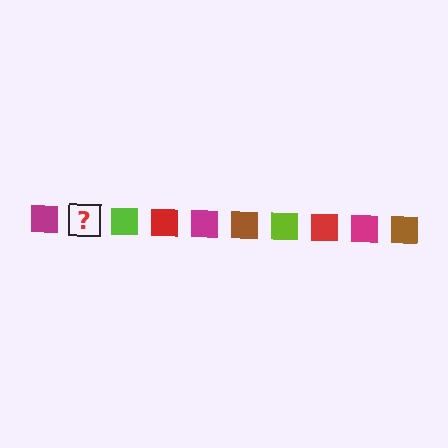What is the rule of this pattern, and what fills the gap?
The rule is that the pattern cycles through magenta, brown, lime, red squares. The gap should be filled with a brown square.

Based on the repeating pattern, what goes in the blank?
The blank should be a brown square.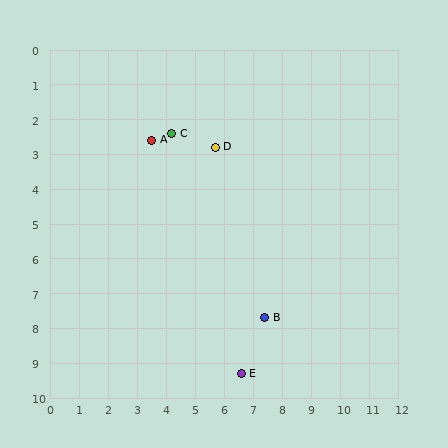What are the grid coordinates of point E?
Point E is at approximately (6.6, 9.3).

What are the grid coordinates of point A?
Point A is at approximately (3.5, 2.6).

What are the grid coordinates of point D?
Point D is at approximately (5.7, 2.8).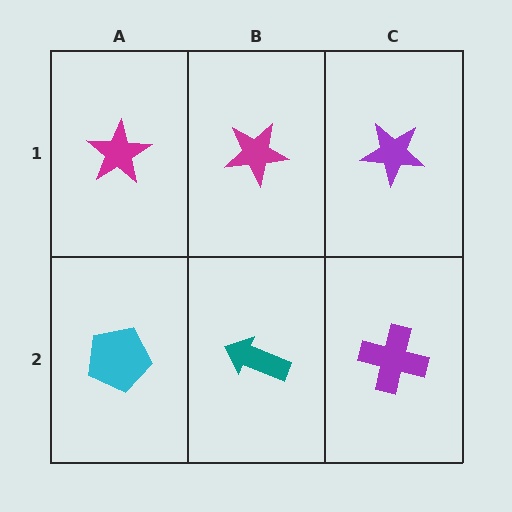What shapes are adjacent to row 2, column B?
A magenta star (row 1, column B), a cyan pentagon (row 2, column A), a purple cross (row 2, column C).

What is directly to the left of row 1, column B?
A magenta star.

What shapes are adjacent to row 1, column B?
A teal arrow (row 2, column B), a magenta star (row 1, column A), a purple star (row 1, column C).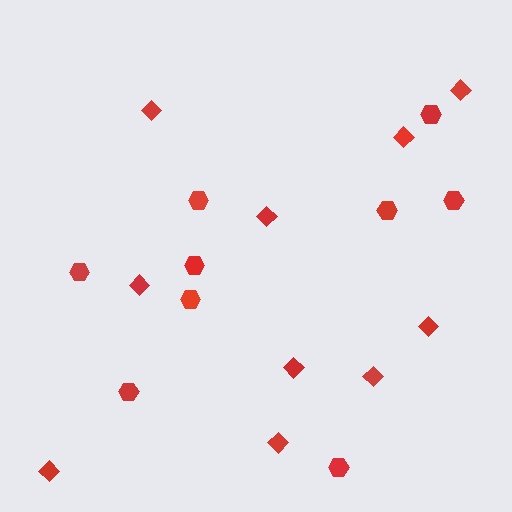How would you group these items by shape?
There are 2 groups: one group of diamonds (10) and one group of hexagons (9).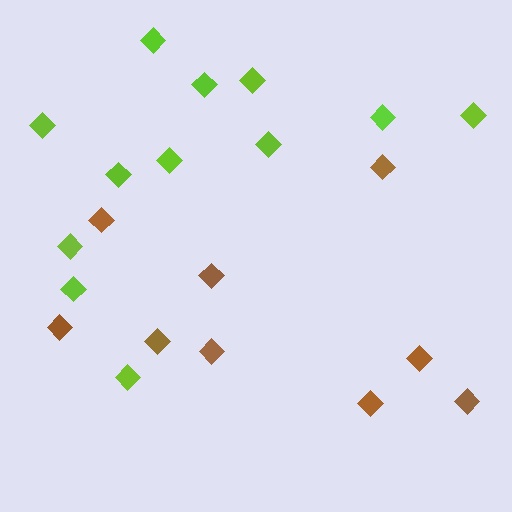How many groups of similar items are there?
There are 2 groups: one group of lime diamonds (12) and one group of brown diamonds (9).